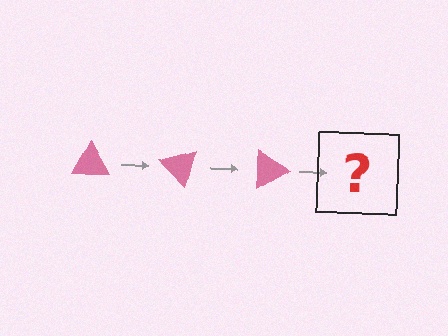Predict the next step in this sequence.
The next step is a pink triangle rotated 135 degrees.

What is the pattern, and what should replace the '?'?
The pattern is that the triangle rotates 45 degrees each step. The '?' should be a pink triangle rotated 135 degrees.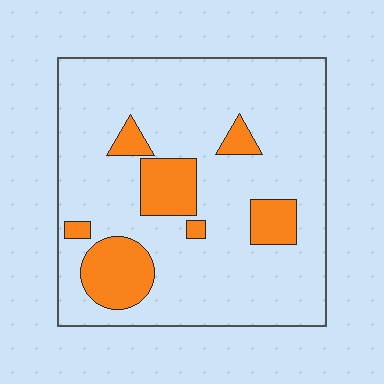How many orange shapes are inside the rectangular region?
7.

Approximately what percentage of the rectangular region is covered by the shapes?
Approximately 15%.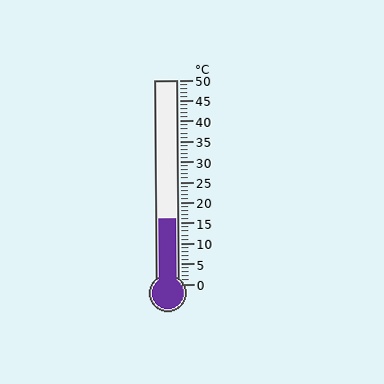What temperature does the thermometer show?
The thermometer shows approximately 16°C.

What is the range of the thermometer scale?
The thermometer scale ranges from 0°C to 50°C.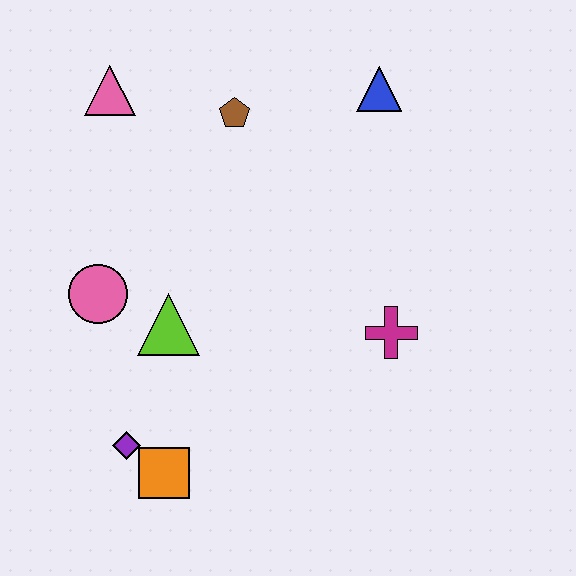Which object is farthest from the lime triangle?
The blue triangle is farthest from the lime triangle.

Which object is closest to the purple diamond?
The orange square is closest to the purple diamond.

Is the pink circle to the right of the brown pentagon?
No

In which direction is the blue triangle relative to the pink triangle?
The blue triangle is to the right of the pink triangle.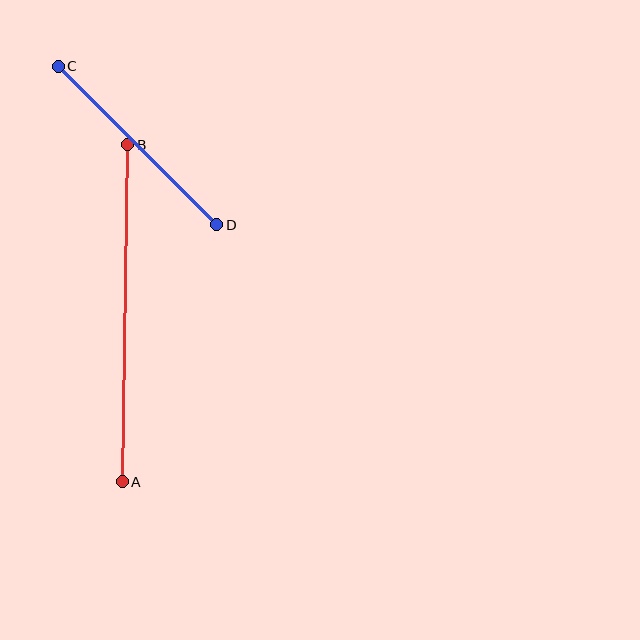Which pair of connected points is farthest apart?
Points A and B are farthest apart.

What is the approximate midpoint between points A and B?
The midpoint is at approximately (125, 313) pixels.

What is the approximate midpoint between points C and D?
The midpoint is at approximately (138, 145) pixels.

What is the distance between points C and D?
The distance is approximately 224 pixels.